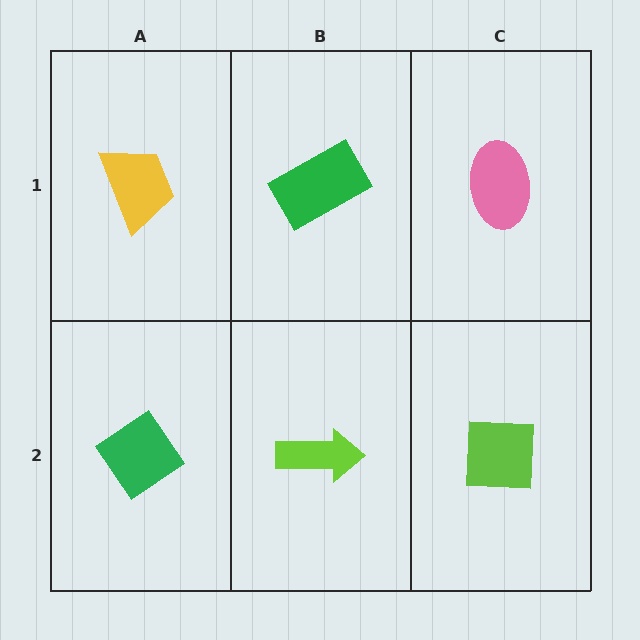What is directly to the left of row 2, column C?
A lime arrow.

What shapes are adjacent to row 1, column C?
A lime square (row 2, column C), a green rectangle (row 1, column B).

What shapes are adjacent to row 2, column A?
A yellow trapezoid (row 1, column A), a lime arrow (row 2, column B).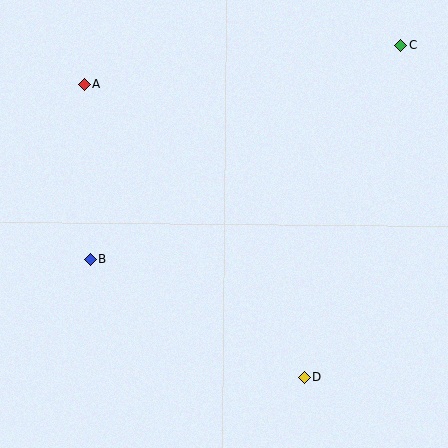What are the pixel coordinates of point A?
Point A is at (84, 84).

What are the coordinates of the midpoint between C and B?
The midpoint between C and B is at (245, 152).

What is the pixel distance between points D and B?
The distance between D and B is 244 pixels.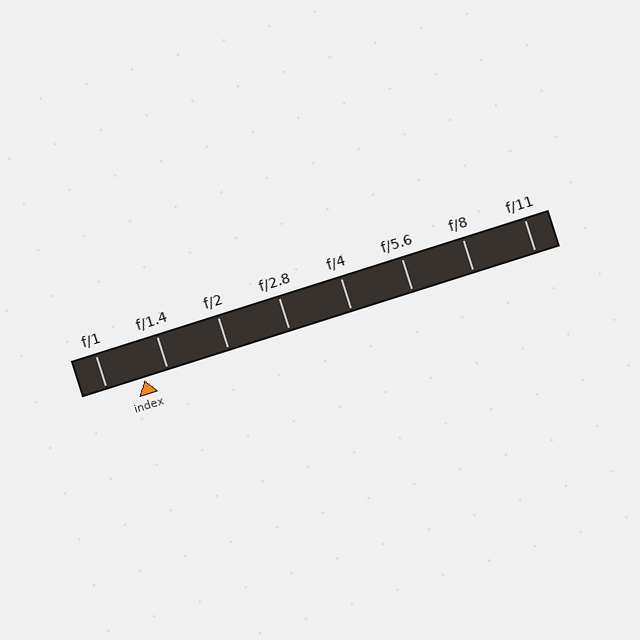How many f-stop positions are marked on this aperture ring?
There are 8 f-stop positions marked.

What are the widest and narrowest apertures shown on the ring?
The widest aperture shown is f/1 and the narrowest is f/11.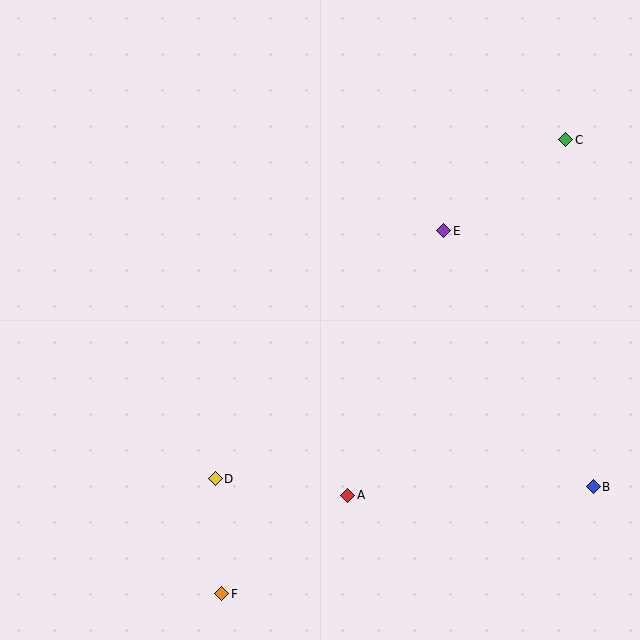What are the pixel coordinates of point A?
Point A is at (348, 495).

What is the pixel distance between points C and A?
The distance between C and A is 417 pixels.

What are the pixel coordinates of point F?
Point F is at (222, 594).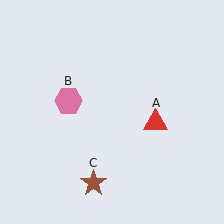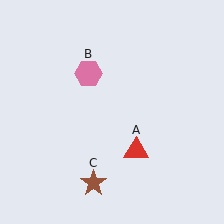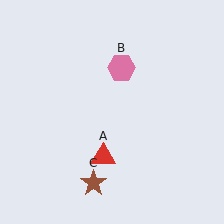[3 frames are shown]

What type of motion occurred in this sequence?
The red triangle (object A), pink hexagon (object B) rotated clockwise around the center of the scene.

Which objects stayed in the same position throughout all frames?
Brown star (object C) remained stationary.